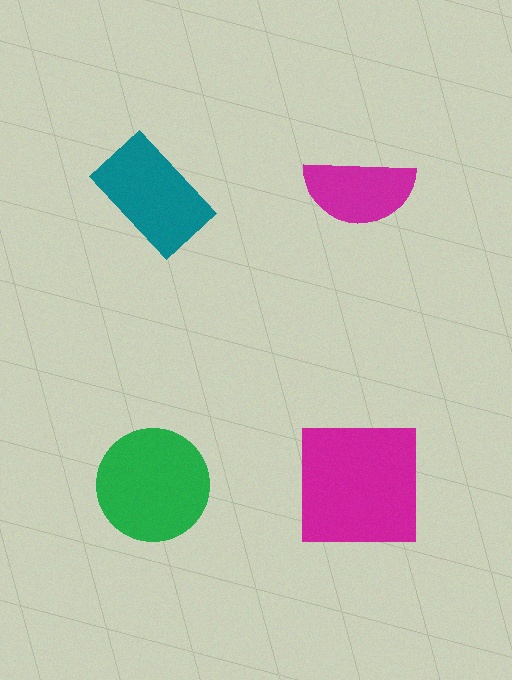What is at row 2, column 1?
A green circle.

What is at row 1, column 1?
A teal rectangle.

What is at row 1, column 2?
A magenta semicircle.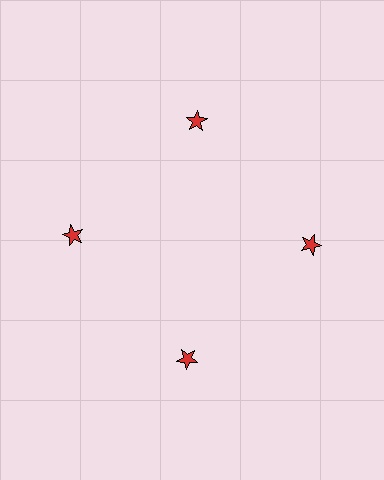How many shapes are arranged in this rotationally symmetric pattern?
There are 4 shapes, arranged in 4 groups of 1.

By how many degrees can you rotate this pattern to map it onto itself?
The pattern maps onto itself every 90 degrees of rotation.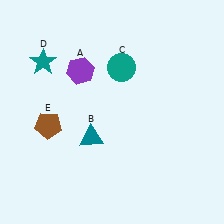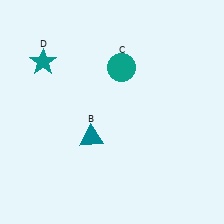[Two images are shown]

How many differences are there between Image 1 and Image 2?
There are 2 differences between the two images.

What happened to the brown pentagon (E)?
The brown pentagon (E) was removed in Image 2. It was in the bottom-left area of Image 1.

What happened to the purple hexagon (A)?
The purple hexagon (A) was removed in Image 2. It was in the top-left area of Image 1.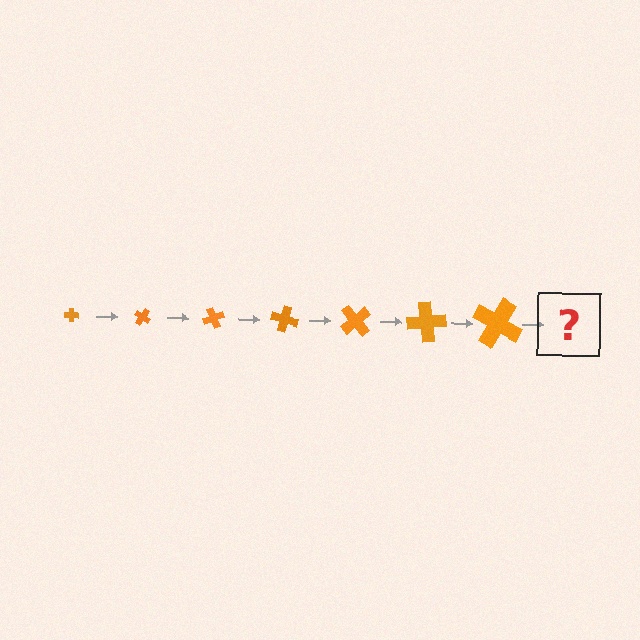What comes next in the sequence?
The next element should be a cross, larger than the previous one and rotated 245 degrees from the start.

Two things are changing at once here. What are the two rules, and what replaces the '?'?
The two rules are that the cross grows larger each step and it rotates 35 degrees each step. The '?' should be a cross, larger than the previous one and rotated 245 degrees from the start.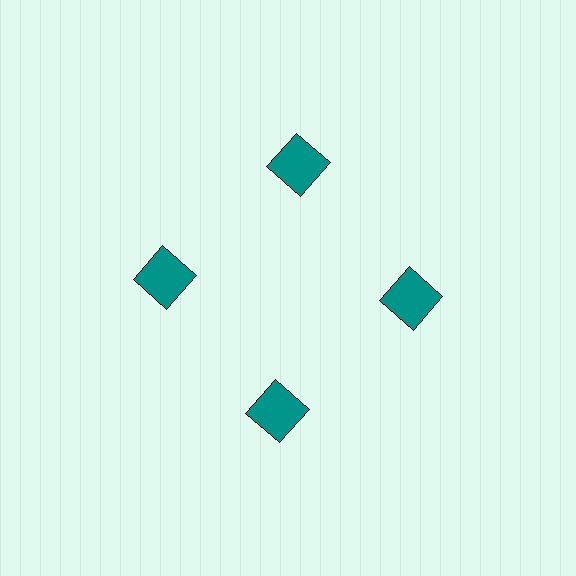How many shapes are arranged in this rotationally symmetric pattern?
There are 4 shapes, arranged in 4 groups of 1.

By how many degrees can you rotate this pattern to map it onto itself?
The pattern maps onto itself every 90 degrees of rotation.